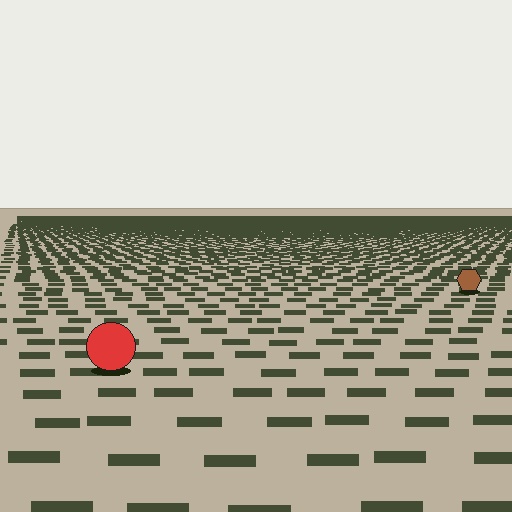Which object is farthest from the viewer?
The brown hexagon is farthest from the viewer. It appears smaller and the ground texture around it is denser.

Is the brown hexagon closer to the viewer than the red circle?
No. The red circle is closer — you can tell from the texture gradient: the ground texture is coarser near it.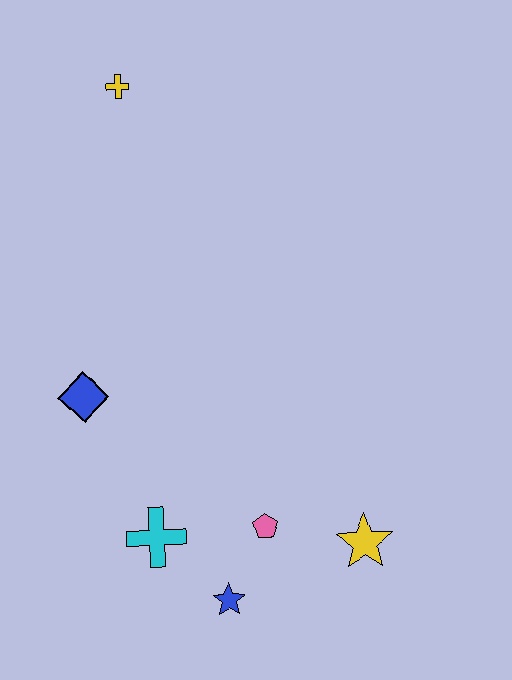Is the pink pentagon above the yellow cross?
No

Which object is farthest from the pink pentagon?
The yellow cross is farthest from the pink pentagon.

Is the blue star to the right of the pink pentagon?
No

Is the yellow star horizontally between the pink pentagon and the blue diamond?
No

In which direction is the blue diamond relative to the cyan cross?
The blue diamond is above the cyan cross.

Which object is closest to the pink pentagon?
The blue star is closest to the pink pentagon.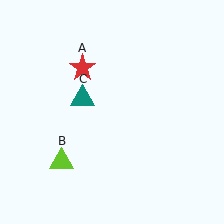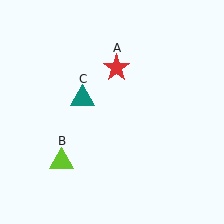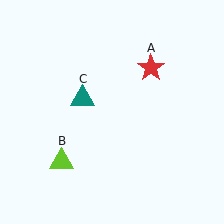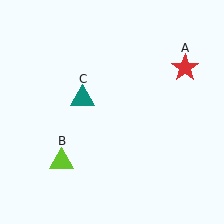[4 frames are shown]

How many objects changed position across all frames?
1 object changed position: red star (object A).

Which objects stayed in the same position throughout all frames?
Lime triangle (object B) and teal triangle (object C) remained stationary.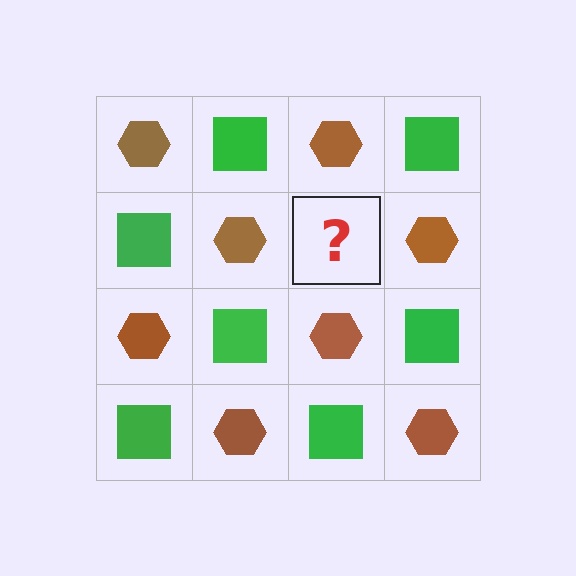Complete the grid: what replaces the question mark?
The question mark should be replaced with a green square.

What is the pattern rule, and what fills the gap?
The rule is that it alternates brown hexagon and green square in a checkerboard pattern. The gap should be filled with a green square.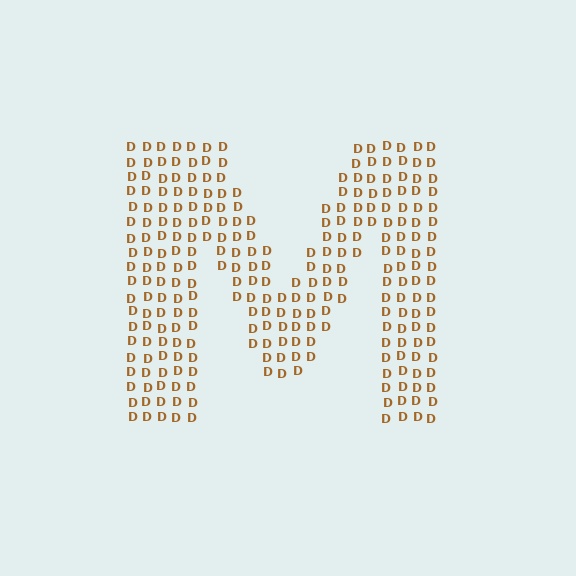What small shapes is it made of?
It is made of small letter D's.